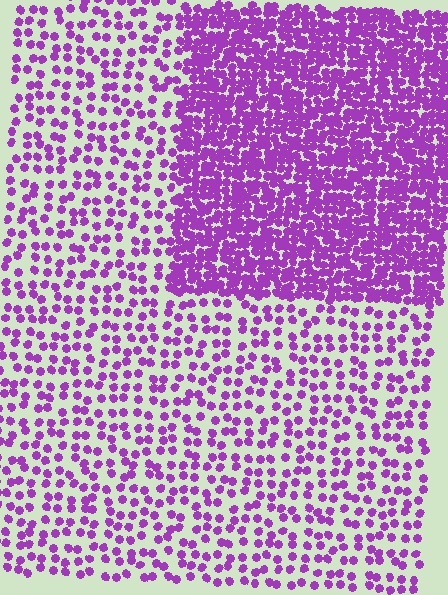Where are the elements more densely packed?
The elements are more densely packed inside the rectangle boundary.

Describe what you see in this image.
The image contains small purple elements arranged at two different densities. A rectangle-shaped region is visible where the elements are more densely packed than the surrounding area.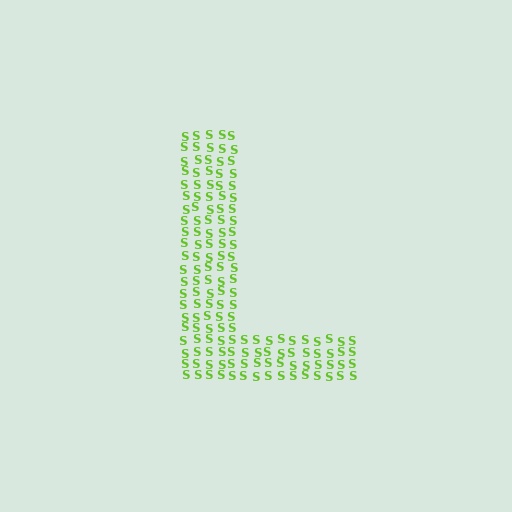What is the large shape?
The large shape is the letter L.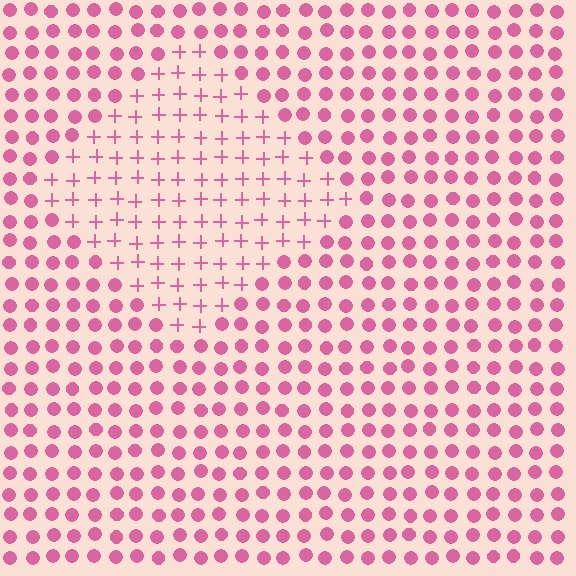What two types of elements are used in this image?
The image uses plus signs inside the diamond region and circles outside it.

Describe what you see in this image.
The image is filled with small pink elements arranged in a uniform grid. A diamond-shaped region contains plus signs, while the surrounding area contains circles. The boundary is defined purely by the change in element shape.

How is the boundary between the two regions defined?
The boundary is defined by a change in element shape: plus signs inside vs. circles outside. All elements share the same color and spacing.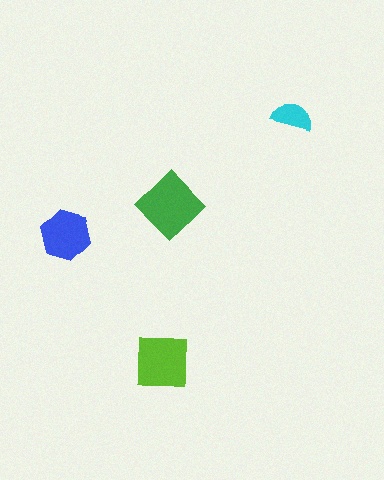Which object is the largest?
The green diamond.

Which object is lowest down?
The lime square is bottommost.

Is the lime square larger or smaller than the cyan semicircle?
Larger.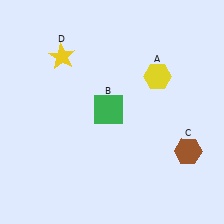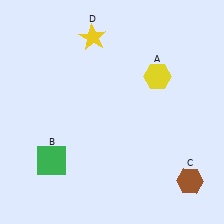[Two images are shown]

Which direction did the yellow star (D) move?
The yellow star (D) moved right.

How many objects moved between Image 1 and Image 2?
3 objects moved between the two images.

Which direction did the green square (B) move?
The green square (B) moved left.